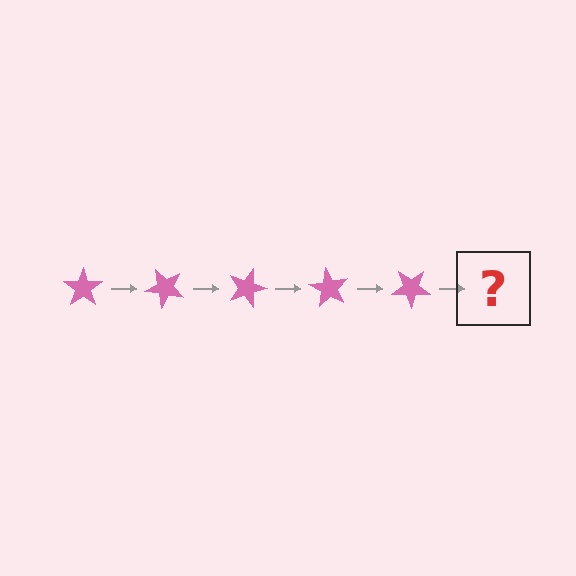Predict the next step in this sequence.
The next step is a pink star rotated 225 degrees.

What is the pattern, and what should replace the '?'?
The pattern is that the star rotates 45 degrees each step. The '?' should be a pink star rotated 225 degrees.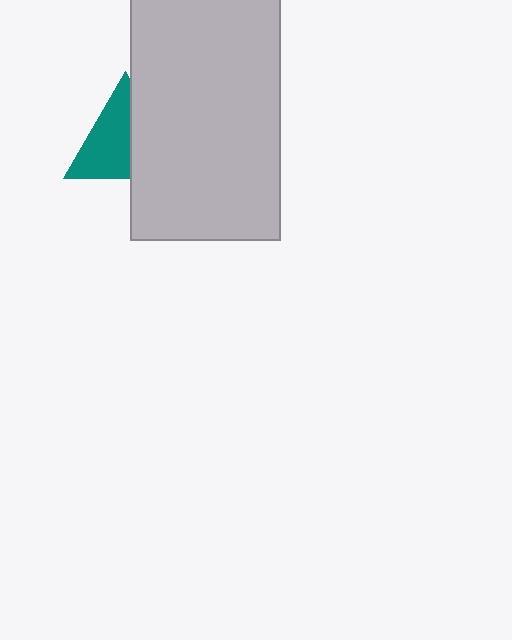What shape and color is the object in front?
The object in front is a light gray rectangle.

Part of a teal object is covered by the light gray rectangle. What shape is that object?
It is a triangle.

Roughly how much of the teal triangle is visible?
About half of it is visible (roughly 56%).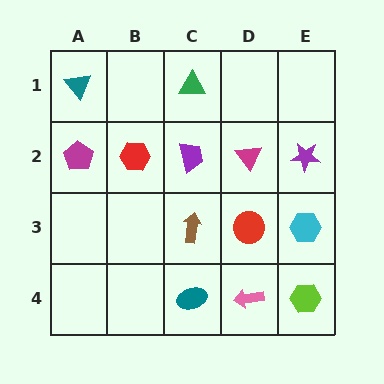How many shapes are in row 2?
5 shapes.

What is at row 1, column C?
A green triangle.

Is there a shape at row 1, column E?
No, that cell is empty.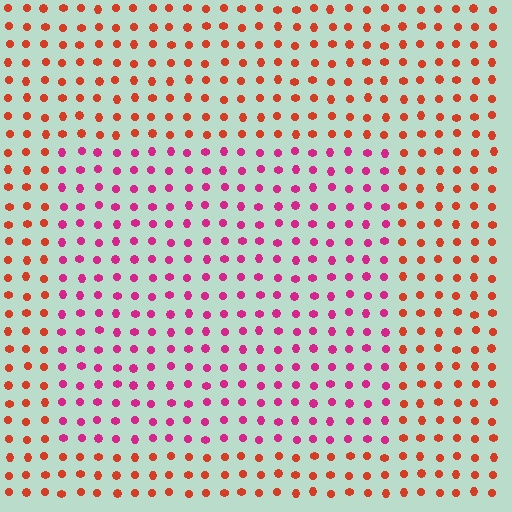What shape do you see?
I see a rectangle.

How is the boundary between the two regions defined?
The boundary is defined purely by a slight shift in hue (about 43 degrees). Spacing, size, and orientation are identical on both sides.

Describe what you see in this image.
The image is filled with small red elements in a uniform arrangement. A rectangle-shaped region is visible where the elements are tinted to a slightly different hue, forming a subtle color boundary.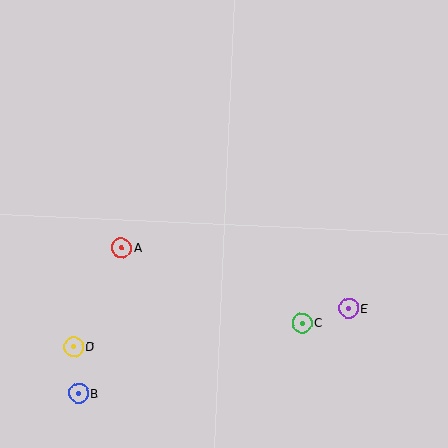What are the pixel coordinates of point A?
Point A is at (122, 248).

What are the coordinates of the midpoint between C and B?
The midpoint between C and B is at (190, 358).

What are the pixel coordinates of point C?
Point C is at (302, 323).